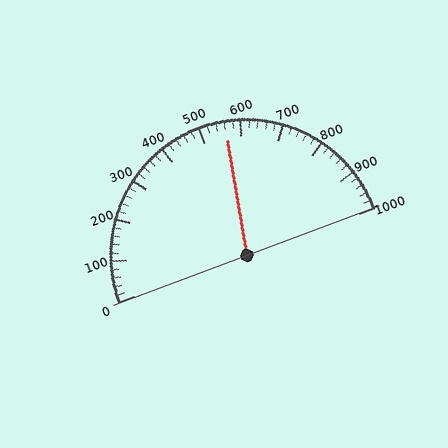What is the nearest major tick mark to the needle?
The nearest major tick mark is 600.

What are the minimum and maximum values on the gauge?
The gauge ranges from 0 to 1000.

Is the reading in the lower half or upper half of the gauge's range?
The reading is in the upper half of the range (0 to 1000).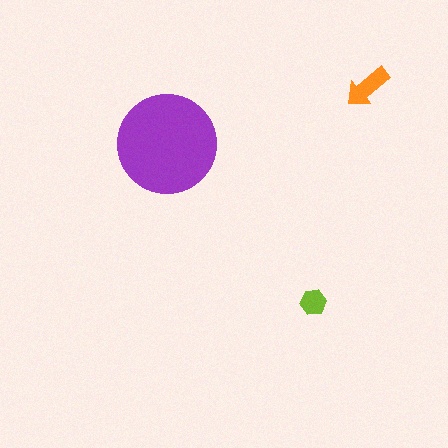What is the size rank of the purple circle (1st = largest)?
1st.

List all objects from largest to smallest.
The purple circle, the orange arrow, the lime hexagon.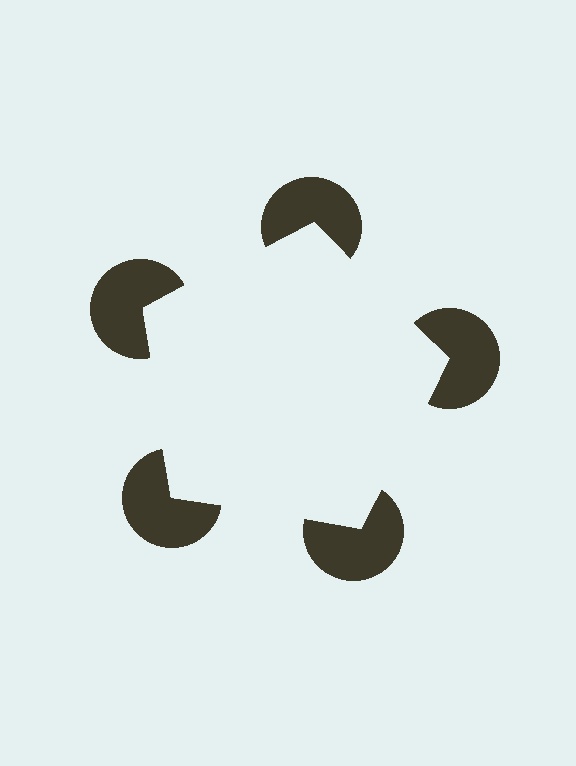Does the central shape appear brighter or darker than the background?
It typically appears slightly brighter than the background, even though no actual brightness change is drawn.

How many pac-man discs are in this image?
There are 5 — one at each vertex of the illusory pentagon.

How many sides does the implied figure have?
5 sides.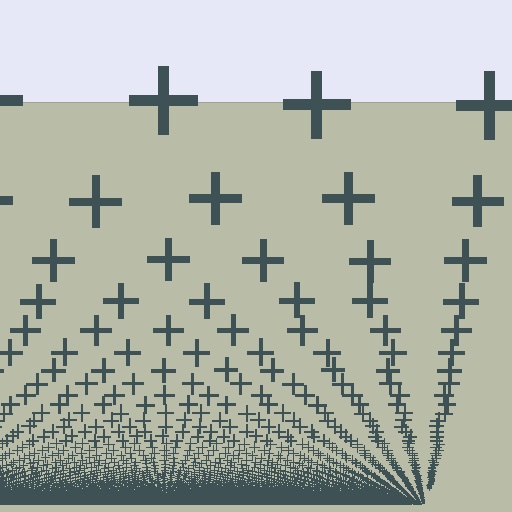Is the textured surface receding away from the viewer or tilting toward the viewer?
The surface appears to tilt toward the viewer. Texture elements get larger and sparser toward the top.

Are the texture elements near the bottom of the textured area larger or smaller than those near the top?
Smaller. The gradient is inverted — elements near the bottom are smaller and denser.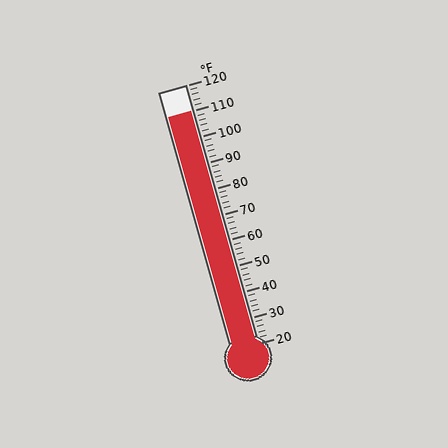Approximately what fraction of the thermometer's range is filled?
The thermometer is filled to approximately 90% of its range.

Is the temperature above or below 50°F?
The temperature is above 50°F.